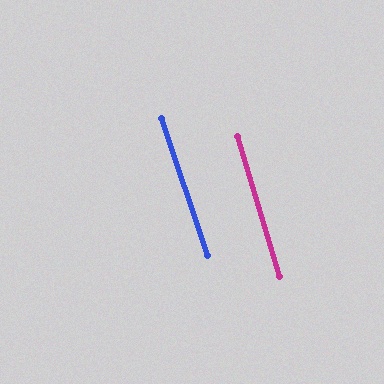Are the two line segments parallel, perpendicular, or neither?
Parallel — their directions differ by only 1.5°.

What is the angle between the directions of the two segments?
Approximately 2 degrees.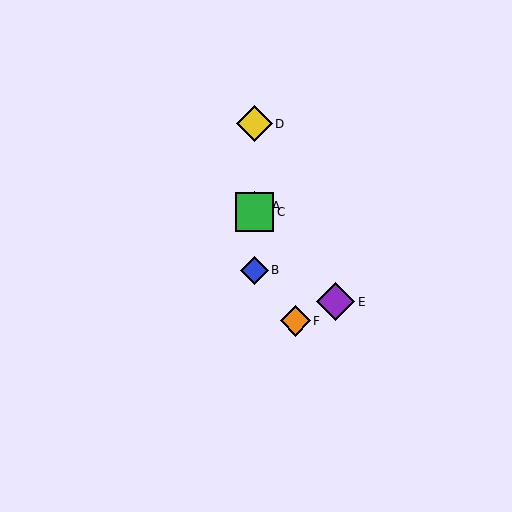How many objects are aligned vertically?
4 objects (A, B, C, D) are aligned vertically.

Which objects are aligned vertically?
Objects A, B, C, D are aligned vertically.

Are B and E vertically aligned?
No, B is at x≈254 and E is at x≈336.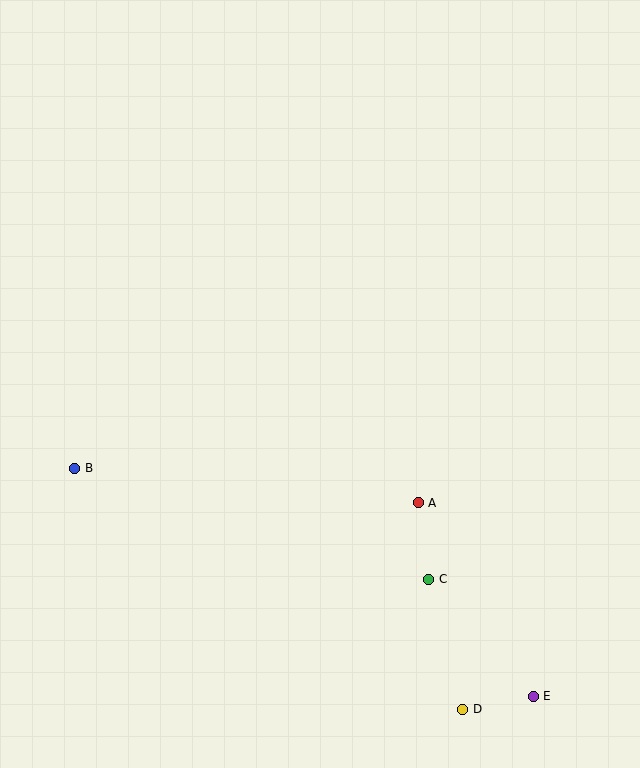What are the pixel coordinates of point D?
Point D is at (463, 709).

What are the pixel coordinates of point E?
Point E is at (533, 696).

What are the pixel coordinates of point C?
Point C is at (429, 579).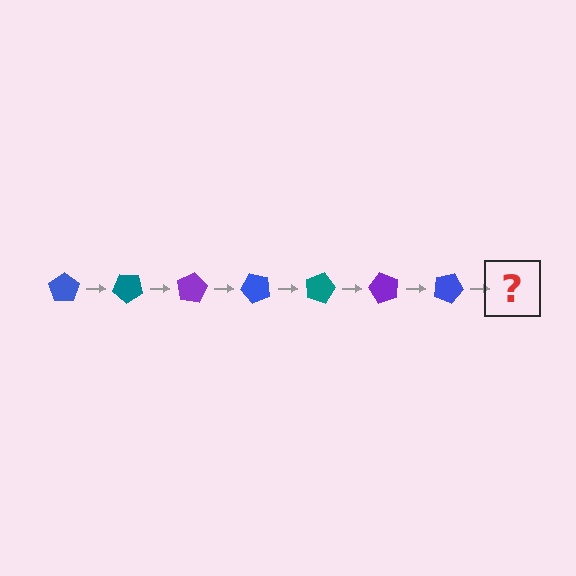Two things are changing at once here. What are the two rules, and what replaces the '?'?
The two rules are that it rotates 40 degrees each step and the color cycles through blue, teal, and purple. The '?' should be a teal pentagon, rotated 280 degrees from the start.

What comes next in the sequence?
The next element should be a teal pentagon, rotated 280 degrees from the start.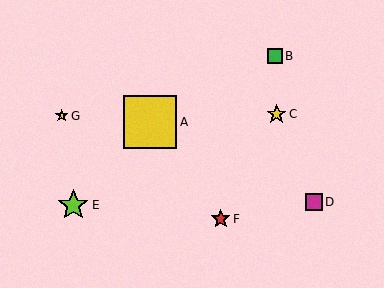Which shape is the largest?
The yellow square (labeled A) is the largest.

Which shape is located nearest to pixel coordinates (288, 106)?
The yellow star (labeled C) at (277, 114) is nearest to that location.